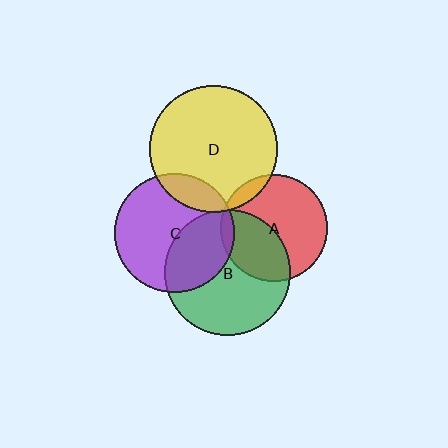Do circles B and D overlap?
Yes.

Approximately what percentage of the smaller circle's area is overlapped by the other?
Approximately 5%.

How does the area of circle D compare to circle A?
Approximately 1.4 times.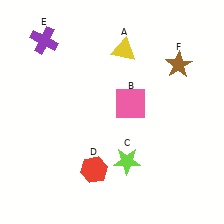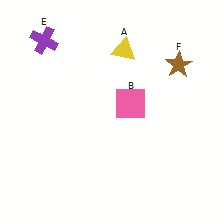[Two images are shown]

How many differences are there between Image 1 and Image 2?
There are 2 differences between the two images.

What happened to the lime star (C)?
The lime star (C) was removed in Image 2. It was in the bottom-right area of Image 1.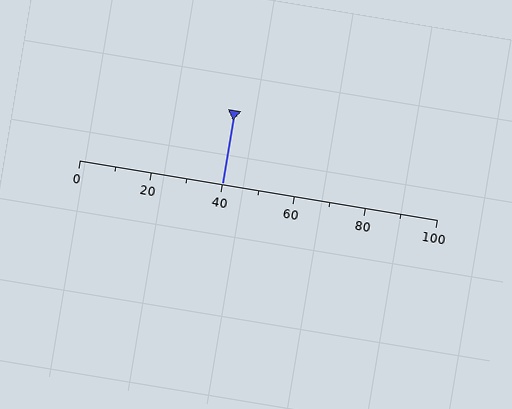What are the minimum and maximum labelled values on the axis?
The axis runs from 0 to 100.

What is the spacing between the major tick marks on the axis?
The major ticks are spaced 20 apart.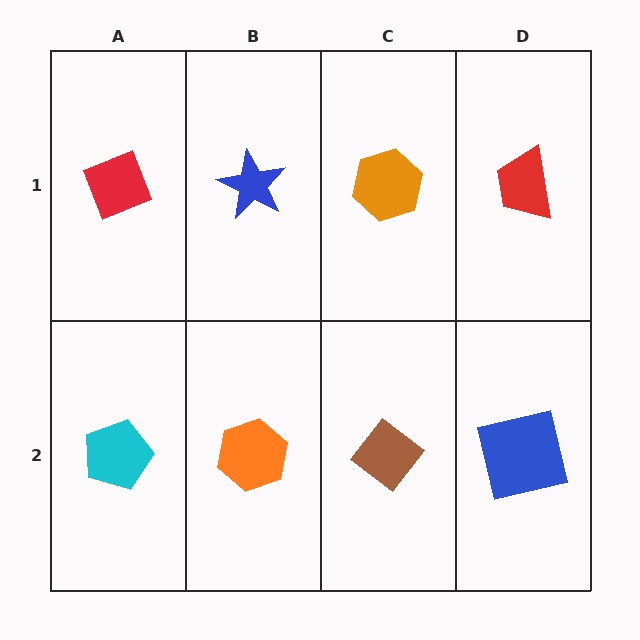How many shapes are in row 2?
4 shapes.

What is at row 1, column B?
A blue star.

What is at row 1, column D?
A red trapezoid.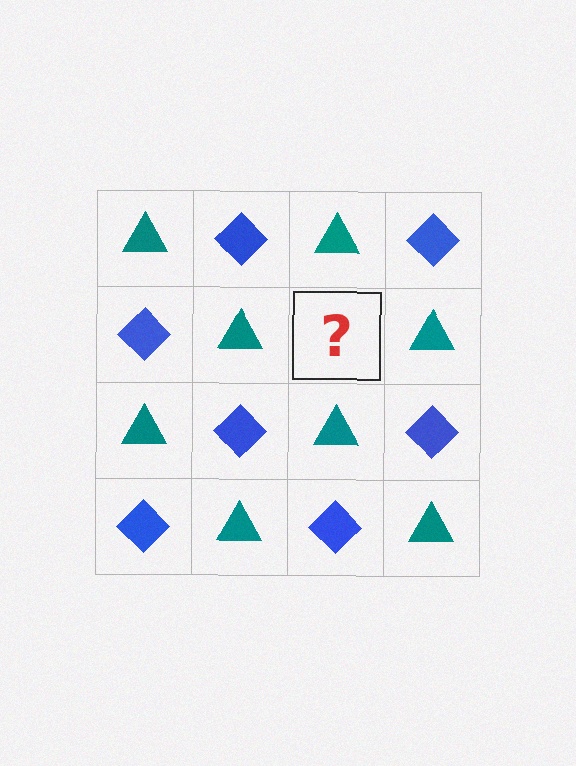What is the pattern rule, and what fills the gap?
The rule is that it alternates teal triangle and blue diamond in a checkerboard pattern. The gap should be filled with a blue diamond.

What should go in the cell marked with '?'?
The missing cell should contain a blue diamond.